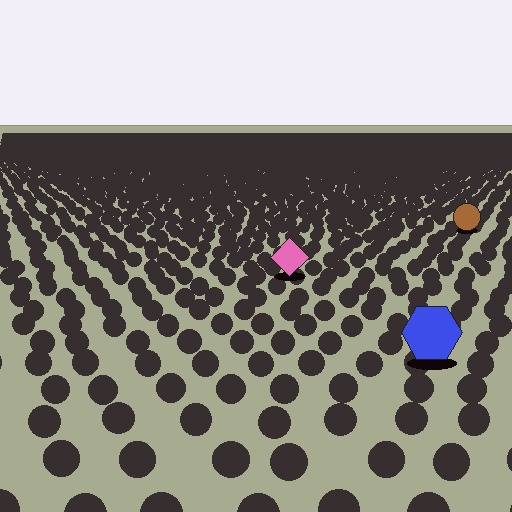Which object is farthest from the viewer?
The brown circle is farthest from the viewer. It appears smaller and the ground texture around it is denser.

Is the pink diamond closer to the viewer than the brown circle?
Yes. The pink diamond is closer — you can tell from the texture gradient: the ground texture is coarser near it.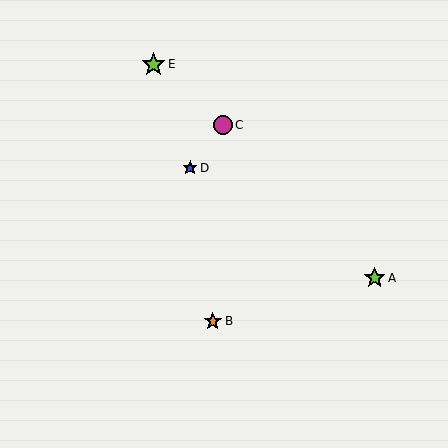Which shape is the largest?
The lime star (labeled E) is the largest.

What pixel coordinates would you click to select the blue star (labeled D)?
Click at (190, 168) to select the blue star D.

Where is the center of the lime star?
The center of the lime star is at (375, 278).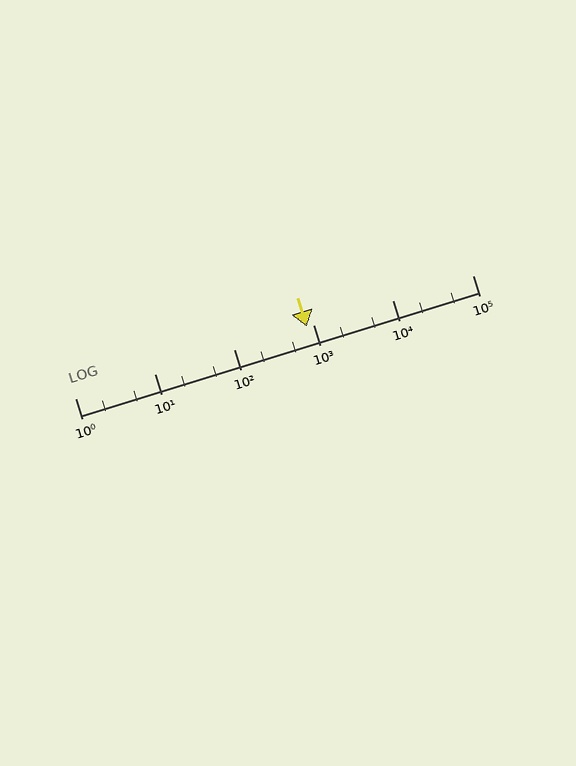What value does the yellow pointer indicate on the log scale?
The pointer indicates approximately 830.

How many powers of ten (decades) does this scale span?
The scale spans 5 decades, from 1 to 100000.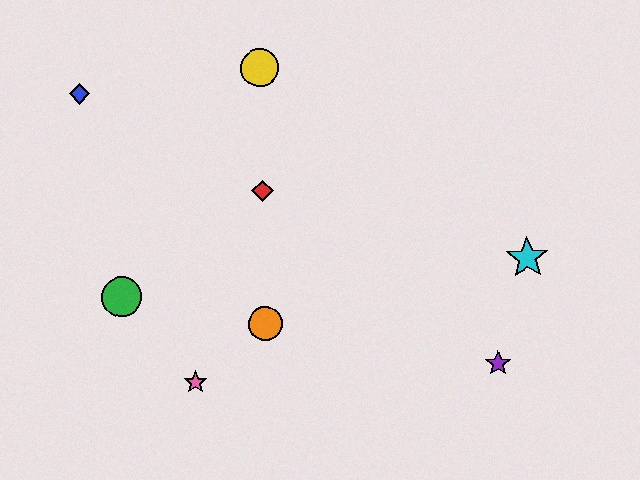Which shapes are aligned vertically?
The red diamond, the yellow circle, the orange circle are aligned vertically.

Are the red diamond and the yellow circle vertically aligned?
Yes, both are at x≈262.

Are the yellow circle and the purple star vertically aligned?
No, the yellow circle is at x≈260 and the purple star is at x≈498.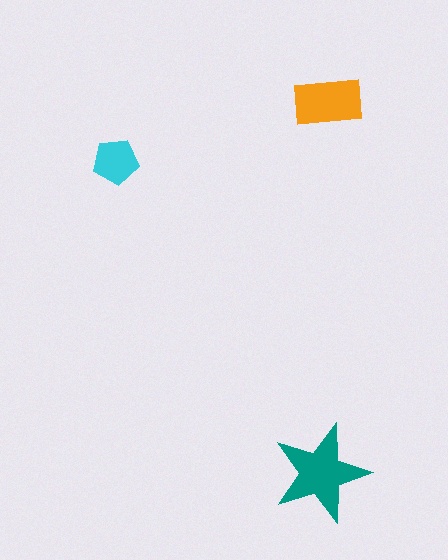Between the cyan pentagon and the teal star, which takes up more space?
The teal star.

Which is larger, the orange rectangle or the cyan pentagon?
The orange rectangle.